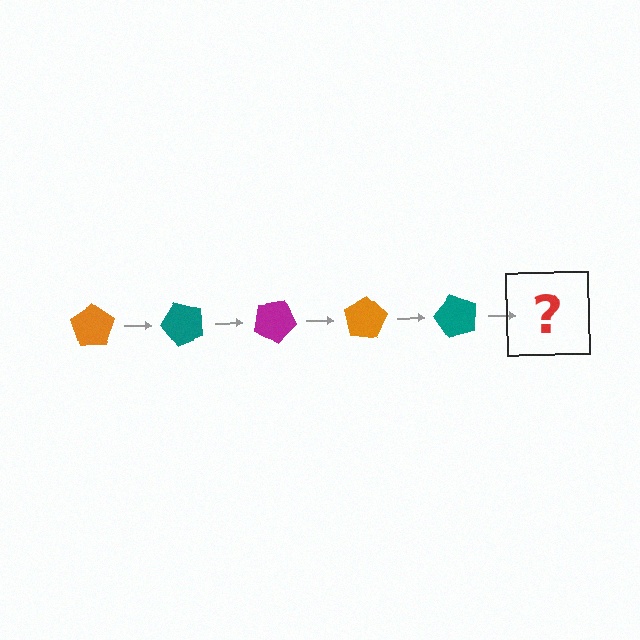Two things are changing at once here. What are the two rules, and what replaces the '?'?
The two rules are that it rotates 50 degrees each step and the color cycles through orange, teal, and magenta. The '?' should be a magenta pentagon, rotated 250 degrees from the start.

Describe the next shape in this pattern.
It should be a magenta pentagon, rotated 250 degrees from the start.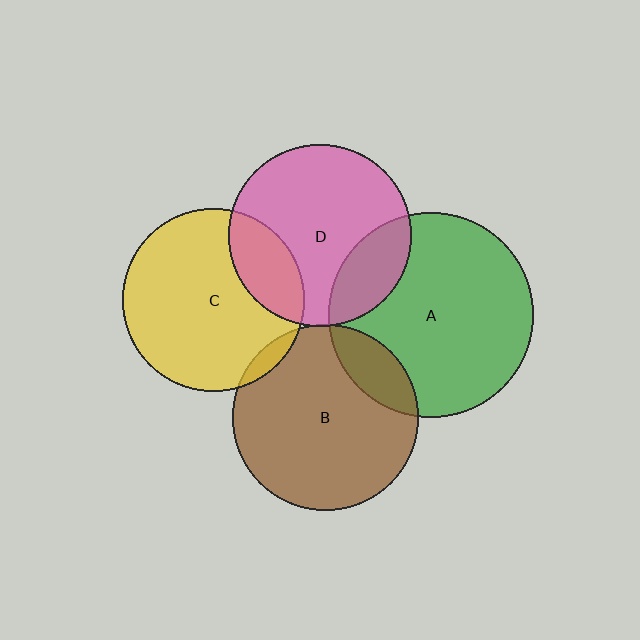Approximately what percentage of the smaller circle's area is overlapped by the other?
Approximately 5%.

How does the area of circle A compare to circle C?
Approximately 1.3 times.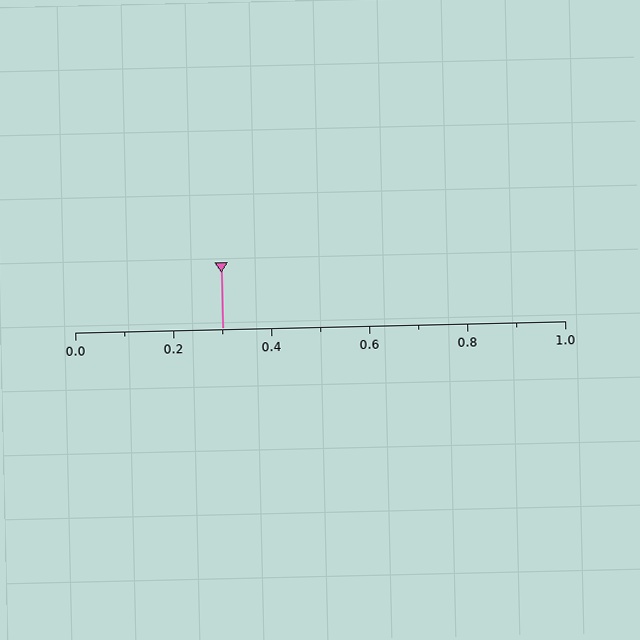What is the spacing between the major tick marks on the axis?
The major ticks are spaced 0.2 apart.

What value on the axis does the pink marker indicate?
The marker indicates approximately 0.3.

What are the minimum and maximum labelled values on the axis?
The axis runs from 0.0 to 1.0.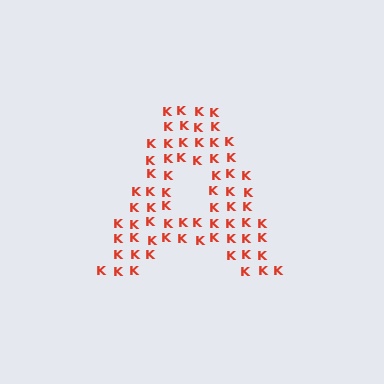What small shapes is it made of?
It is made of small letter K's.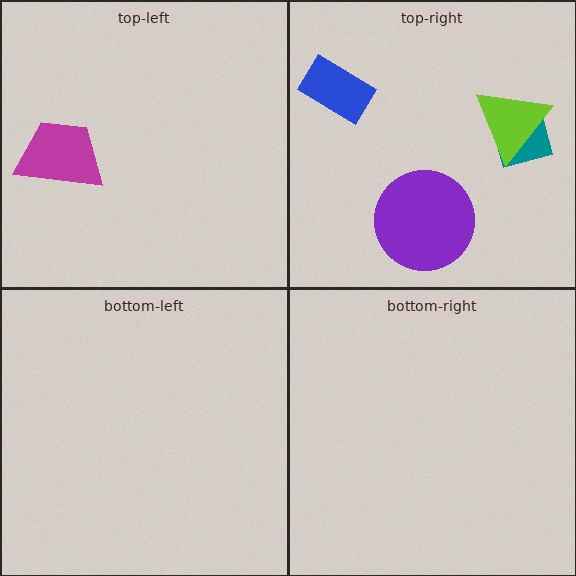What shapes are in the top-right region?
The purple circle, the teal diamond, the blue rectangle, the lime triangle.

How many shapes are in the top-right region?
4.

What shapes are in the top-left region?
The magenta trapezoid.